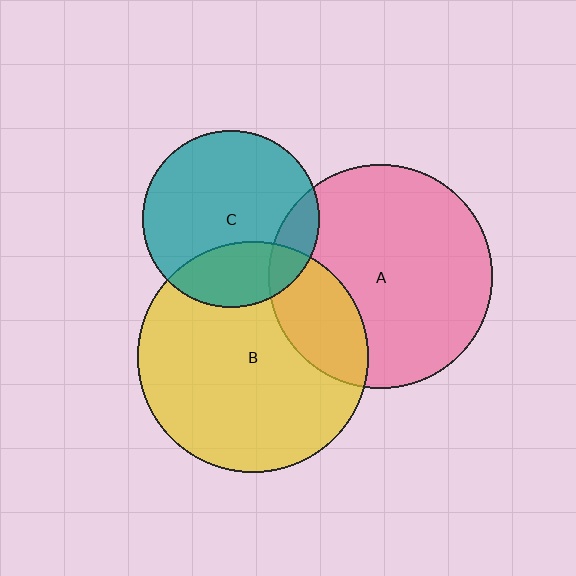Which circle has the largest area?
Circle B (yellow).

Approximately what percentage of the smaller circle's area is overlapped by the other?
Approximately 25%.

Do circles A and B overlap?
Yes.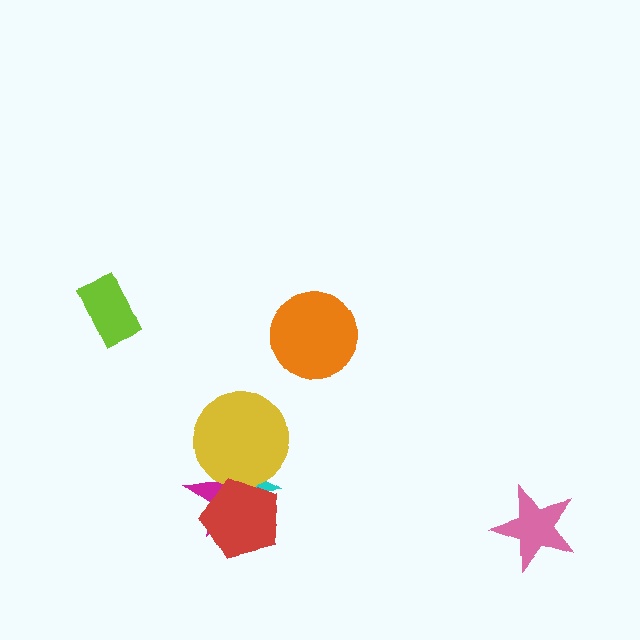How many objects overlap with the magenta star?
3 objects overlap with the magenta star.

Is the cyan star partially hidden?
Yes, it is partially covered by another shape.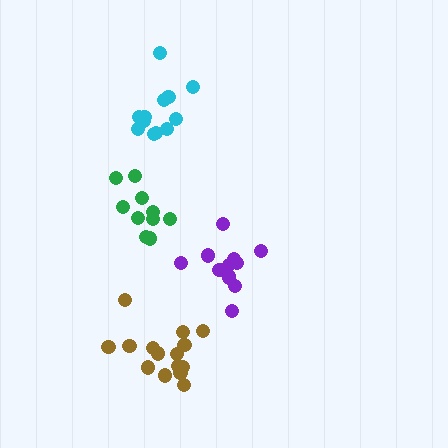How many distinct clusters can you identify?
There are 4 distinct clusters.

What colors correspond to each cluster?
The clusters are colored: purple, green, cyan, brown.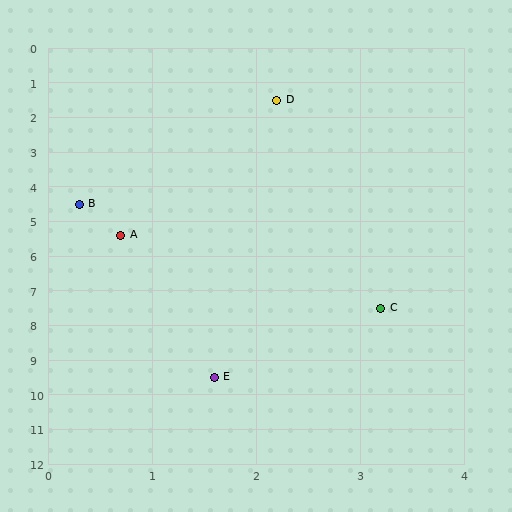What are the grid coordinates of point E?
Point E is at approximately (1.6, 9.5).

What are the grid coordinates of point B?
Point B is at approximately (0.3, 4.5).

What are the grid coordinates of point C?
Point C is at approximately (3.2, 7.5).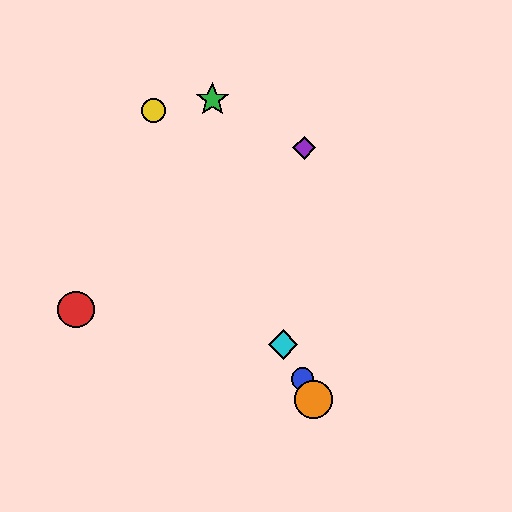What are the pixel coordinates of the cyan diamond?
The cyan diamond is at (283, 344).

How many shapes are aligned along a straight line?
4 shapes (the blue circle, the yellow circle, the orange circle, the cyan diamond) are aligned along a straight line.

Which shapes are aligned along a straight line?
The blue circle, the yellow circle, the orange circle, the cyan diamond are aligned along a straight line.